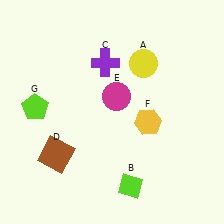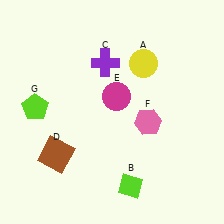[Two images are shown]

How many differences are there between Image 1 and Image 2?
There is 1 difference between the two images.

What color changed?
The hexagon (F) changed from yellow in Image 1 to pink in Image 2.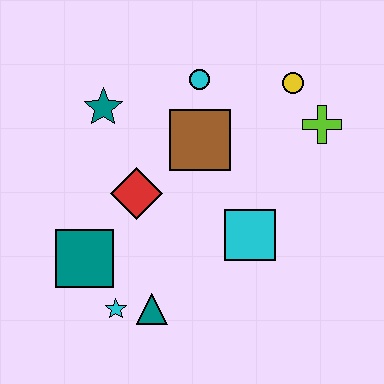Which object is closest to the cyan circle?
The brown square is closest to the cyan circle.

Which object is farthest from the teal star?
The lime cross is farthest from the teal star.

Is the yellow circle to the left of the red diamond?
No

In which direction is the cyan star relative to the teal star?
The cyan star is below the teal star.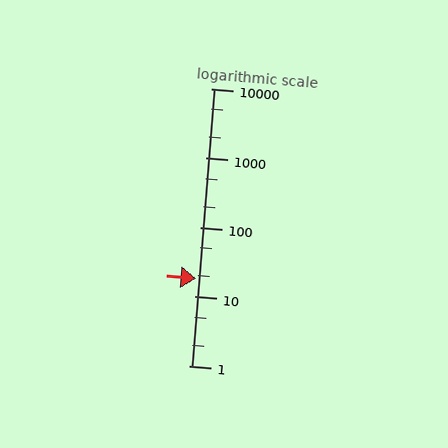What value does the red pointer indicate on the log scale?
The pointer indicates approximately 18.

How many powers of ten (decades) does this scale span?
The scale spans 4 decades, from 1 to 10000.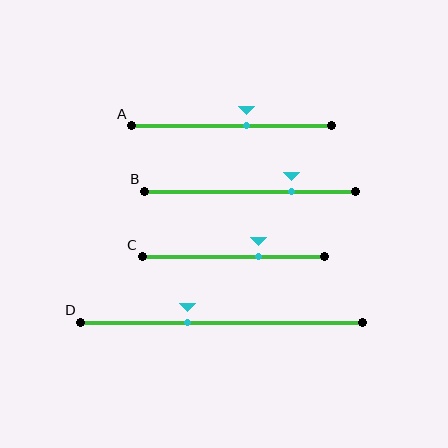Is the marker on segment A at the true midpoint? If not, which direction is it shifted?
No, the marker on segment A is shifted to the right by about 8% of the segment length.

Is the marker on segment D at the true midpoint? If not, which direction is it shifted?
No, the marker on segment D is shifted to the left by about 12% of the segment length.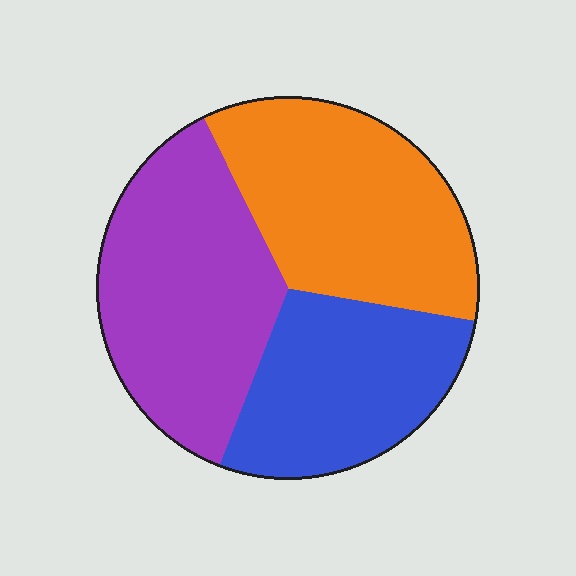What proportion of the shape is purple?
Purple covers roughly 35% of the shape.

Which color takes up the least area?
Blue, at roughly 30%.